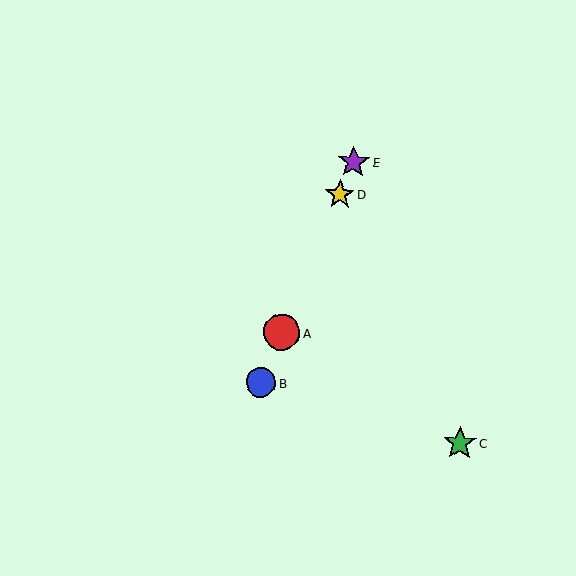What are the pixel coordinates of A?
Object A is at (282, 333).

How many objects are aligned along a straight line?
4 objects (A, B, D, E) are aligned along a straight line.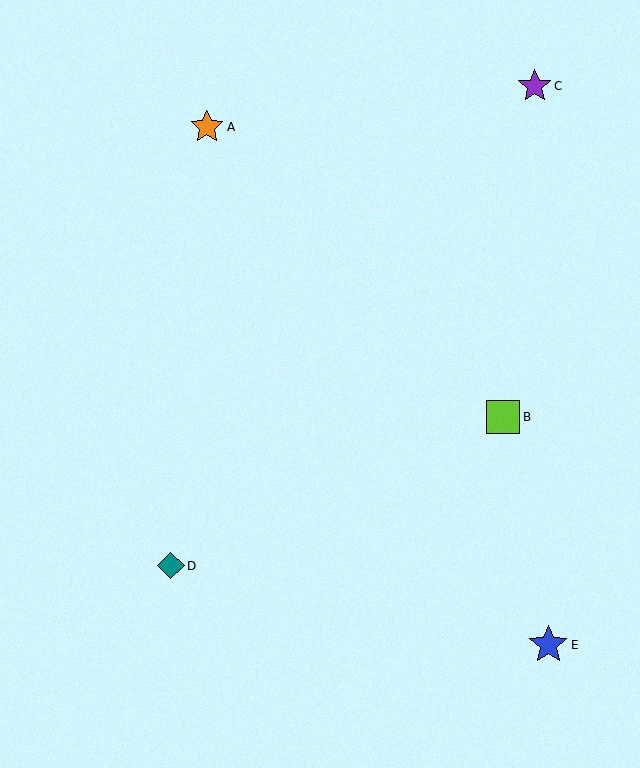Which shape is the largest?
The blue star (labeled E) is the largest.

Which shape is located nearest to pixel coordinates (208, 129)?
The orange star (labeled A) at (207, 127) is nearest to that location.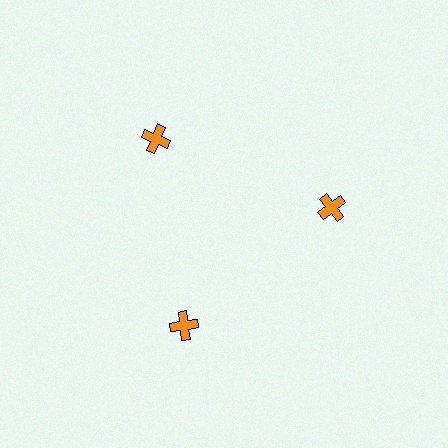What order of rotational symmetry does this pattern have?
This pattern has 3-fold rotational symmetry.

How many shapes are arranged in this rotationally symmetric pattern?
There are 3 shapes, arranged in 3 groups of 1.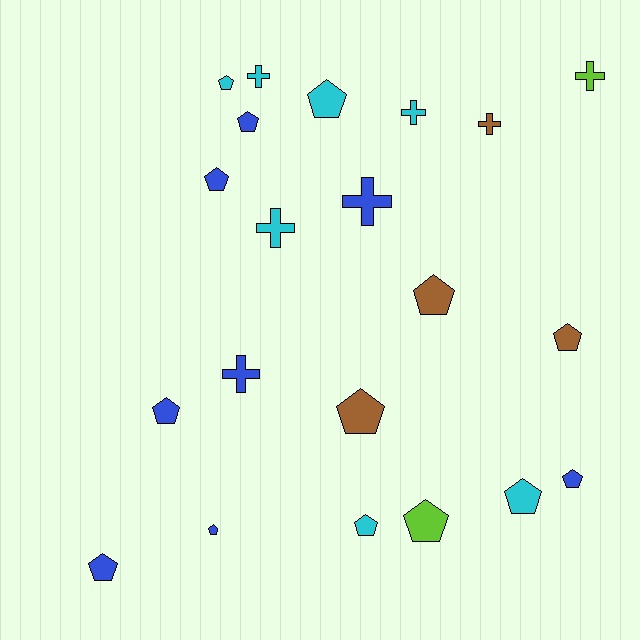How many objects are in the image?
There are 21 objects.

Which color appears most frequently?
Blue, with 8 objects.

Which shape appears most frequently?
Pentagon, with 14 objects.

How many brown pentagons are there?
There are 3 brown pentagons.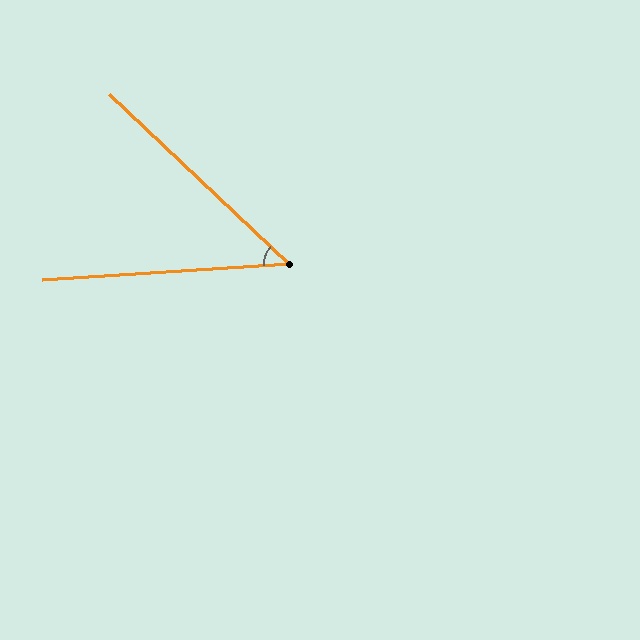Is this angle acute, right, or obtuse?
It is acute.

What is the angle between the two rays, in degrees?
Approximately 47 degrees.